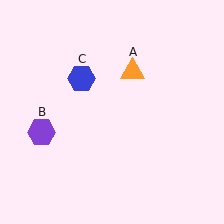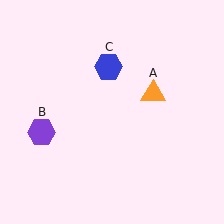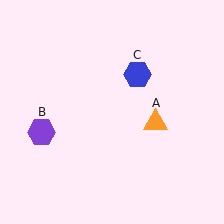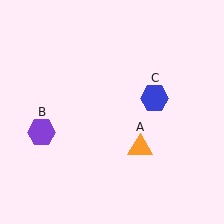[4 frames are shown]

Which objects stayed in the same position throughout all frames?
Purple hexagon (object B) remained stationary.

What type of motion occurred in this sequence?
The orange triangle (object A), blue hexagon (object C) rotated clockwise around the center of the scene.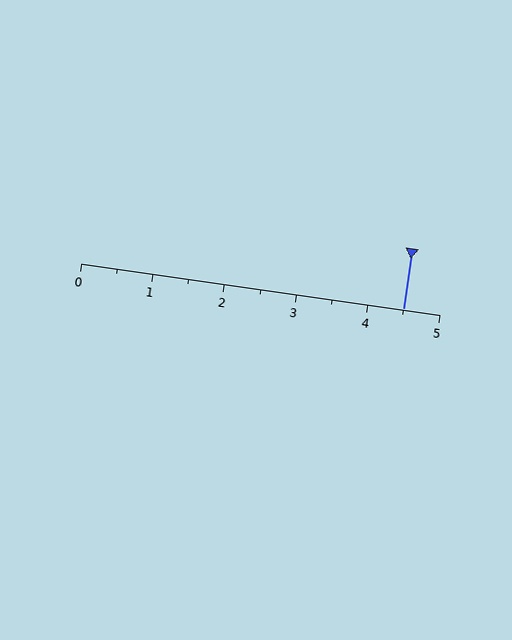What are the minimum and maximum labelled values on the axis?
The axis runs from 0 to 5.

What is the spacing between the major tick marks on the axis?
The major ticks are spaced 1 apart.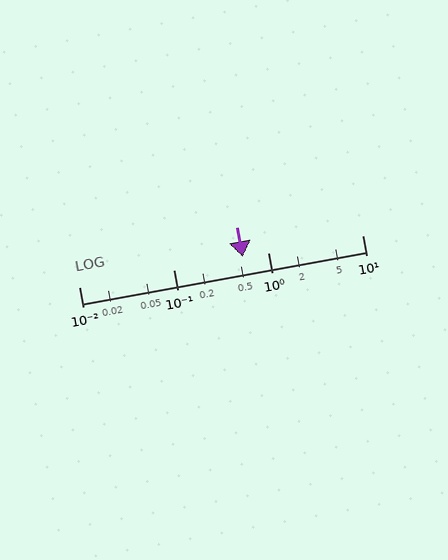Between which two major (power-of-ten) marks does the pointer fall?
The pointer is between 0.1 and 1.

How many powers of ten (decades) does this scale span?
The scale spans 3 decades, from 0.01 to 10.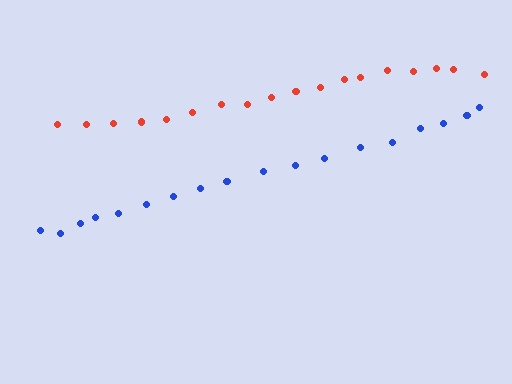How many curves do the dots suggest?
There are 2 distinct paths.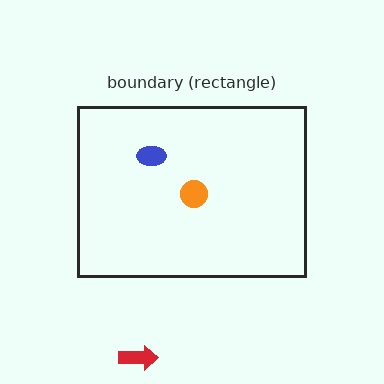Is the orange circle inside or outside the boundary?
Inside.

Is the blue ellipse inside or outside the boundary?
Inside.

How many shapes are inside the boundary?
2 inside, 1 outside.